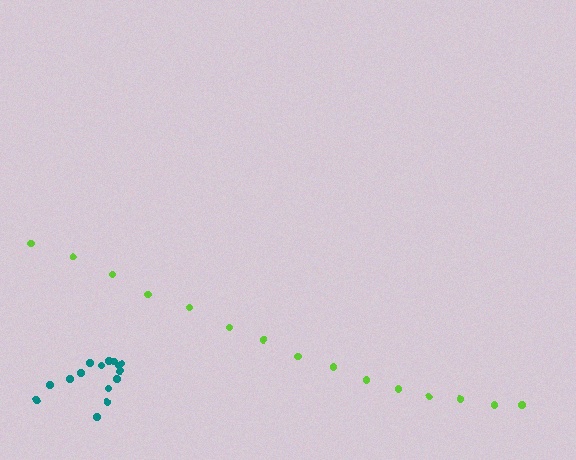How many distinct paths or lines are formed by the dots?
There are 2 distinct paths.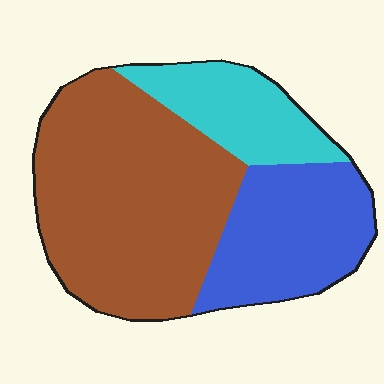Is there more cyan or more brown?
Brown.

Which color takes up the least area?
Cyan, at roughly 20%.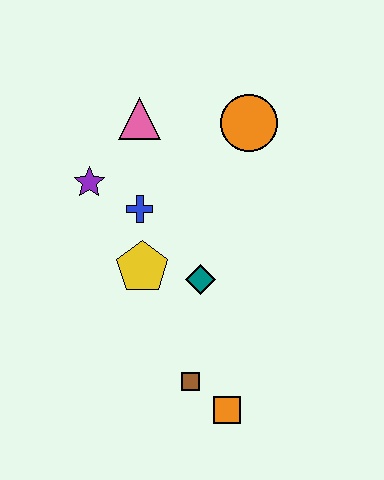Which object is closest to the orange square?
The brown square is closest to the orange square.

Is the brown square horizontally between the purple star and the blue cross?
No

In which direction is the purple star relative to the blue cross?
The purple star is to the left of the blue cross.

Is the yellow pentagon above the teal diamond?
Yes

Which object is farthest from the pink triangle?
The orange square is farthest from the pink triangle.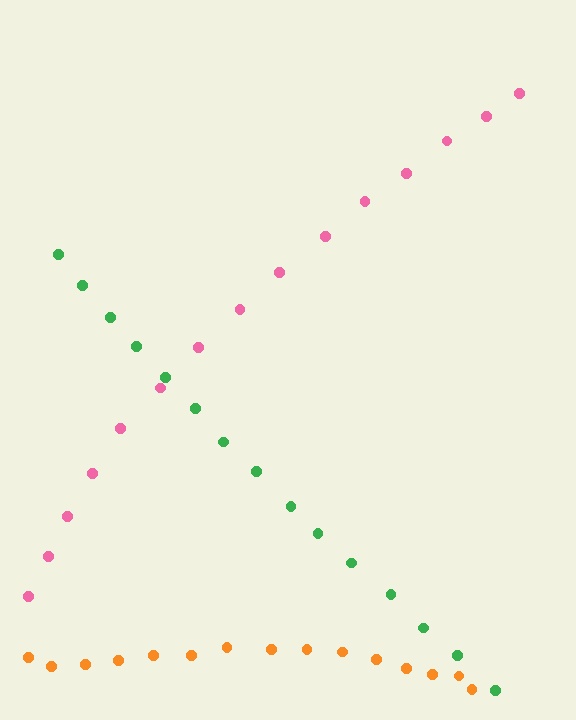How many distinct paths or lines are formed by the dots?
There are 3 distinct paths.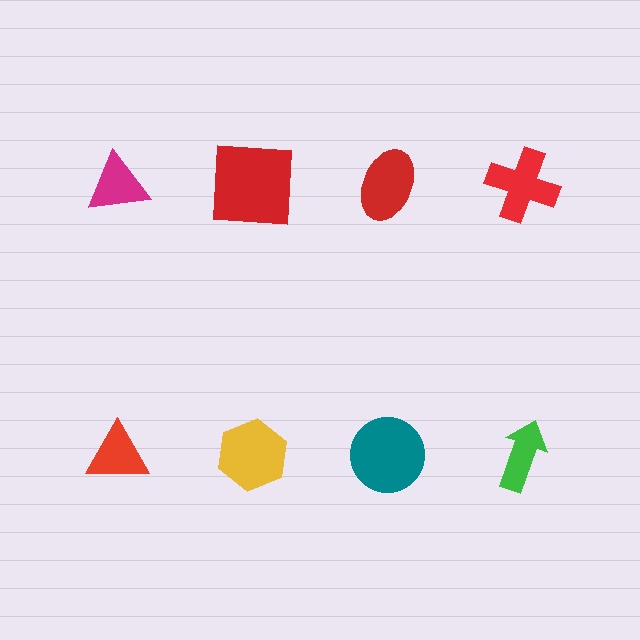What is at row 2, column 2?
A yellow hexagon.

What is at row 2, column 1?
A red triangle.